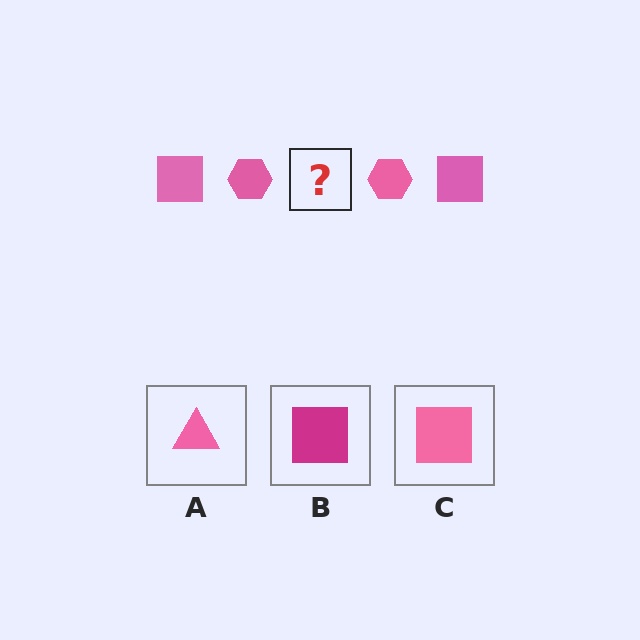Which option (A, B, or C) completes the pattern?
C.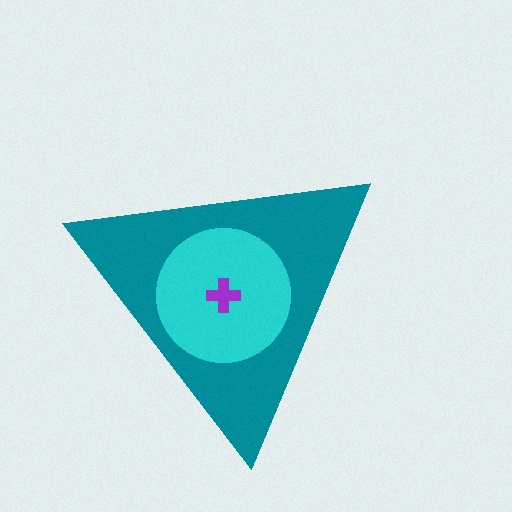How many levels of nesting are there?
3.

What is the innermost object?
The purple cross.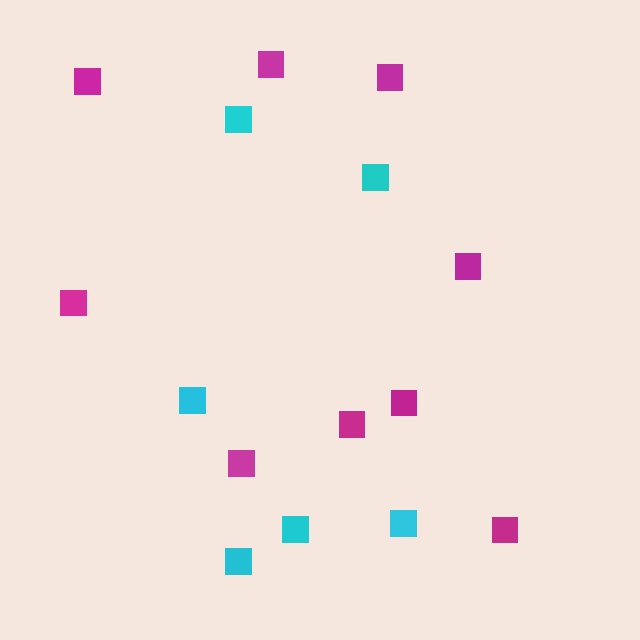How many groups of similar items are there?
There are 2 groups: one group of cyan squares (6) and one group of magenta squares (9).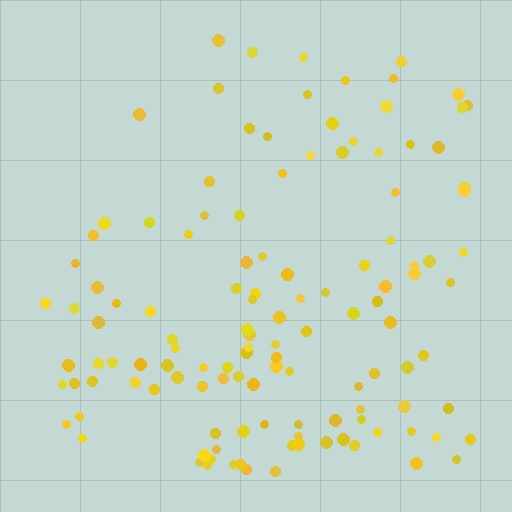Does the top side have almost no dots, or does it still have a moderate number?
Still a moderate number, just noticeably fewer than the bottom.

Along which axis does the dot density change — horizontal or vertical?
Vertical.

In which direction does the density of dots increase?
From top to bottom, with the bottom side densest.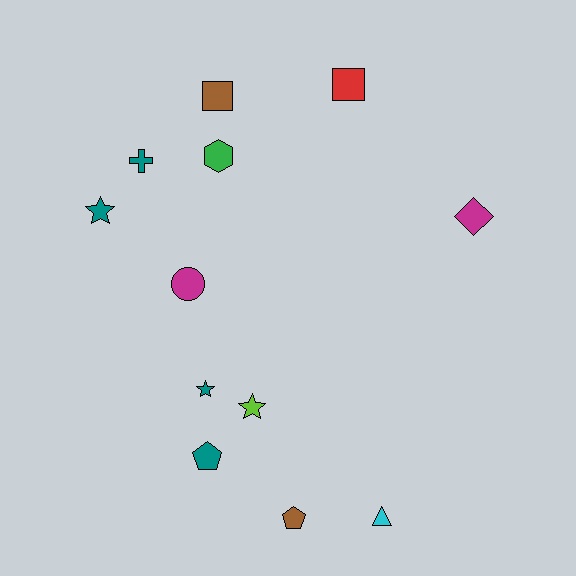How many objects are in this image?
There are 12 objects.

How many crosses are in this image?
There is 1 cross.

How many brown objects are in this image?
There are 2 brown objects.